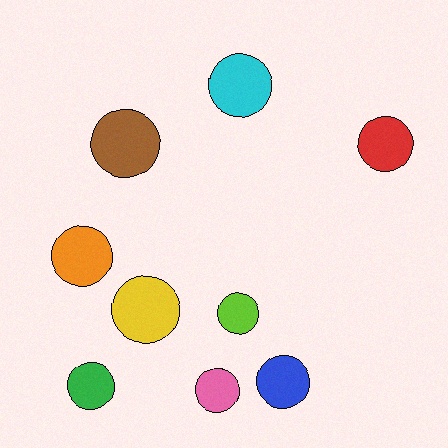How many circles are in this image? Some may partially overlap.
There are 9 circles.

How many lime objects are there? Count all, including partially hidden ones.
There is 1 lime object.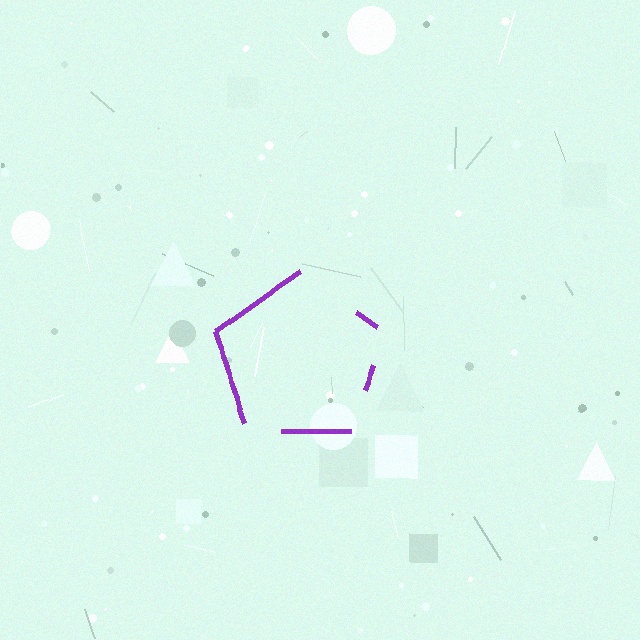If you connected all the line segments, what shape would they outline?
They would outline a pentagon.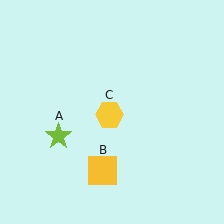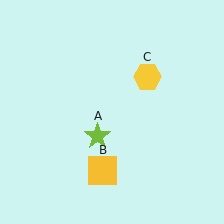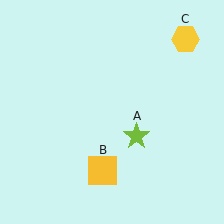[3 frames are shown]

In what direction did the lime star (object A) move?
The lime star (object A) moved right.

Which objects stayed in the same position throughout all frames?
Yellow square (object B) remained stationary.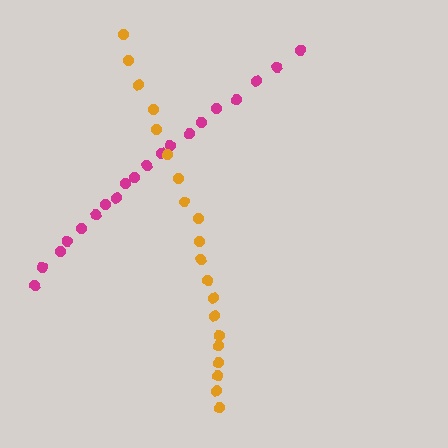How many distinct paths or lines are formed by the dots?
There are 2 distinct paths.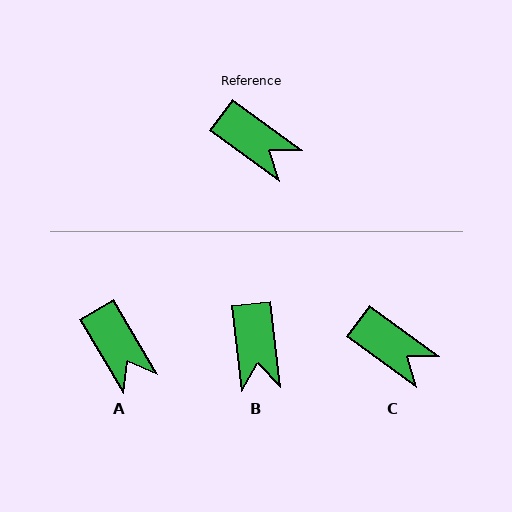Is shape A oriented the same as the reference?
No, it is off by about 23 degrees.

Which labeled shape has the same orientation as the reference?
C.